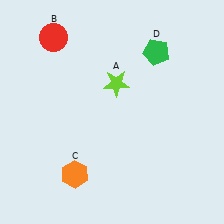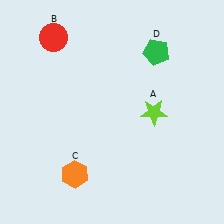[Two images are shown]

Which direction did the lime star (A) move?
The lime star (A) moved right.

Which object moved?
The lime star (A) moved right.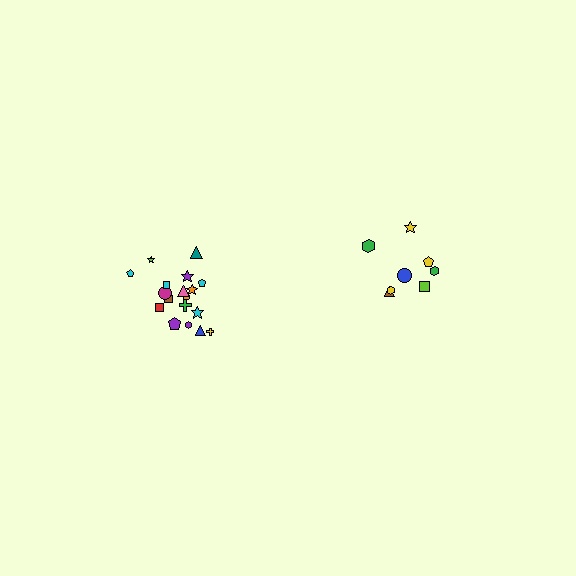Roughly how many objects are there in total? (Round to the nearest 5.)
Roughly 25 objects in total.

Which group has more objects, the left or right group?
The left group.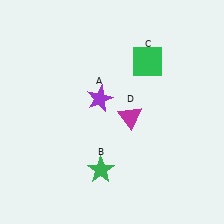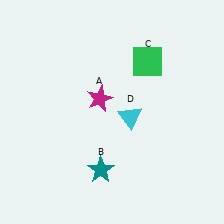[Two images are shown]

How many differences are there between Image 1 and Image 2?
There are 3 differences between the two images.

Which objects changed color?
A changed from purple to magenta. B changed from green to teal. D changed from magenta to cyan.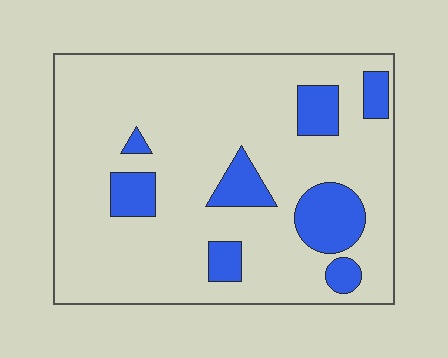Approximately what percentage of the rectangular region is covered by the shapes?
Approximately 15%.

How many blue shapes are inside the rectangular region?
8.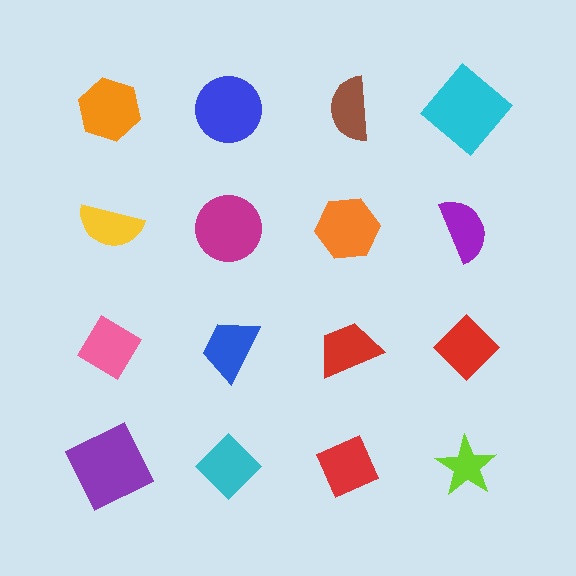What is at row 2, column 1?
A yellow semicircle.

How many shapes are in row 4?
4 shapes.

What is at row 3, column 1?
A pink diamond.